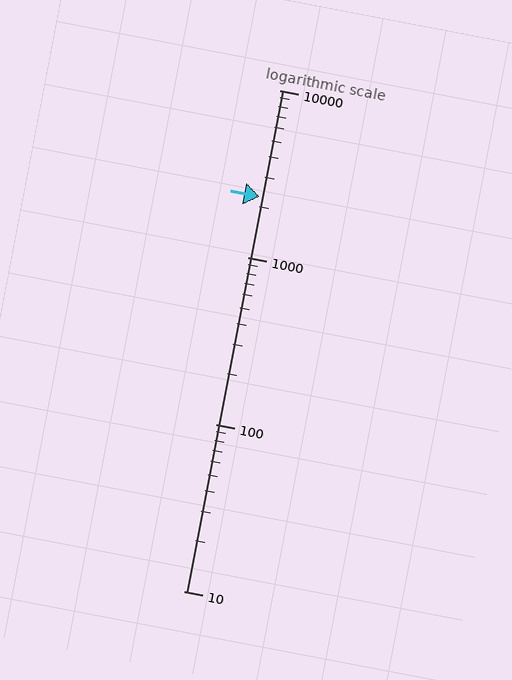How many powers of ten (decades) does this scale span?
The scale spans 3 decades, from 10 to 10000.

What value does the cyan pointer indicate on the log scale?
The pointer indicates approximately 2300.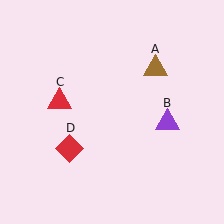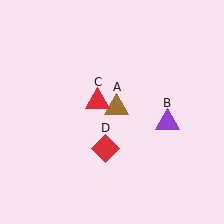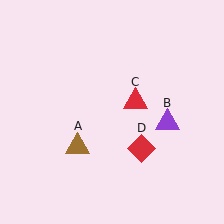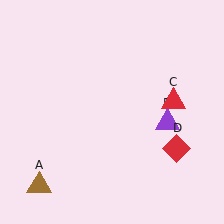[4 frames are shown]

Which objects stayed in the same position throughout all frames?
Purple triangle (object B) remained stationary.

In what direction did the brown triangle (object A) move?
The brown triangle (object A) moved down and to the left.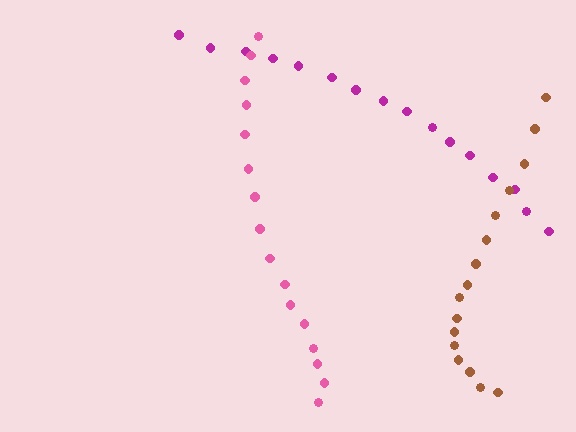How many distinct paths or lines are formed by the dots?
There are 3 distinct paths.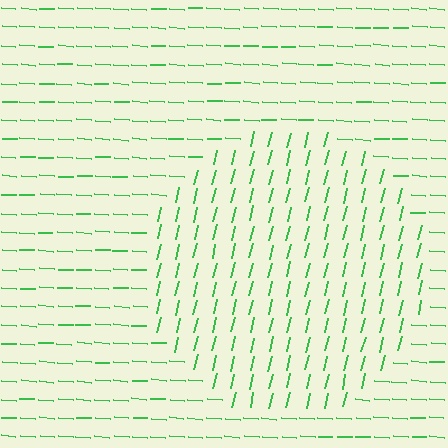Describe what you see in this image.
The image is filled with small green line segments. A circle region in the image has lines oriented differently from the surrounding lines, creating a visible texture boundary.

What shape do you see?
I see a circle.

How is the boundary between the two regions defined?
The boundary is defined purely by a change in line orientation (approximately 80 degrees difference). All lines are the same color and thickness.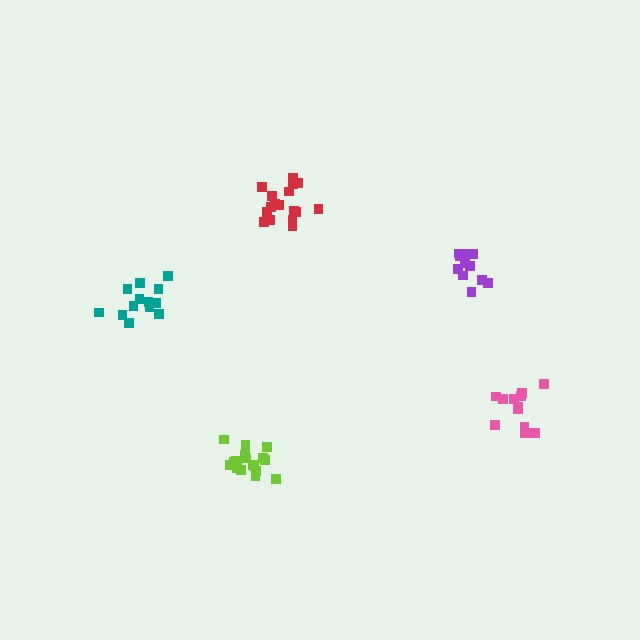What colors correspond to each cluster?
The clusters are colored: pink, lime, red, purple, teal.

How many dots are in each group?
Group 1: 12 dots, Group 2: 17 dots, Group 3: 17 dots, Group 4: 12 dots, Group 5: 13 dots (71 total).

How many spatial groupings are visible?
There are 5 spatial groupings.